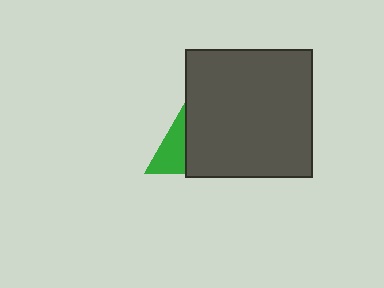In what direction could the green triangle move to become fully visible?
The green triangle could move left. That would shift it out from behind the dark gray square entirely.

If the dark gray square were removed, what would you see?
You would see the complete green triangle.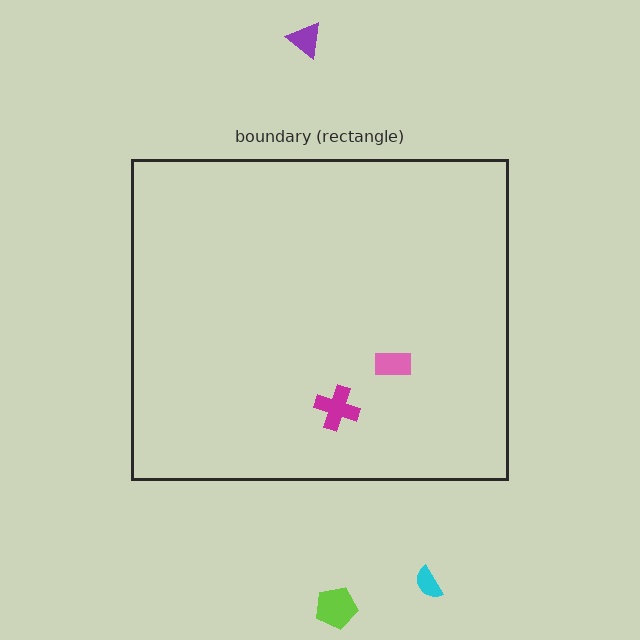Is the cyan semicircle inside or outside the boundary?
Outside.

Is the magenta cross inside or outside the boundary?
Inside.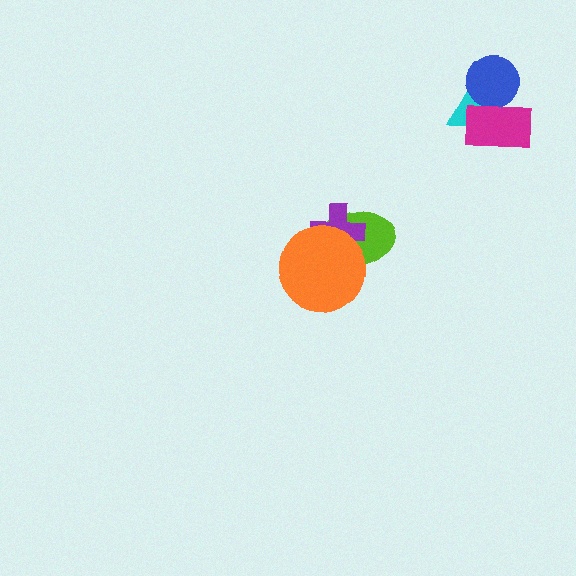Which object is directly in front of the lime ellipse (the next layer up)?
The purple cross is directly in front of the lime ellipse.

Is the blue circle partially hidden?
Yes, it is partially covered by another shape.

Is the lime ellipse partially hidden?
Yes, it is partially covered by another shape.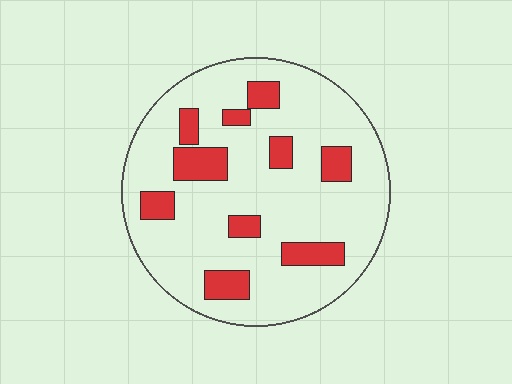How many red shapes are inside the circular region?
10.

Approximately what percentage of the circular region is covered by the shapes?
Approximately 20%.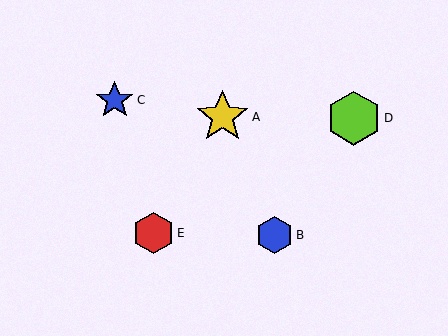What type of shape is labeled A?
Shape A is a yellow star.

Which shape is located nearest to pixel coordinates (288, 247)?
The blue hexagon (labeled B) at (274, 235) is nearest to that location.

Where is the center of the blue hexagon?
The center of the blue hexagon is at (274, 235).